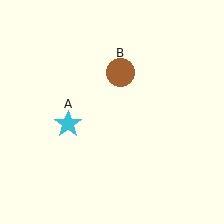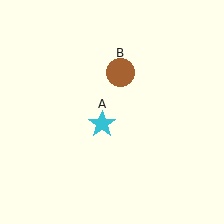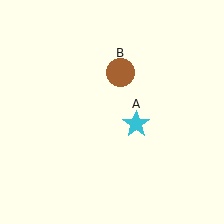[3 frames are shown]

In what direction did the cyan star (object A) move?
The cyan star (object A) moved right.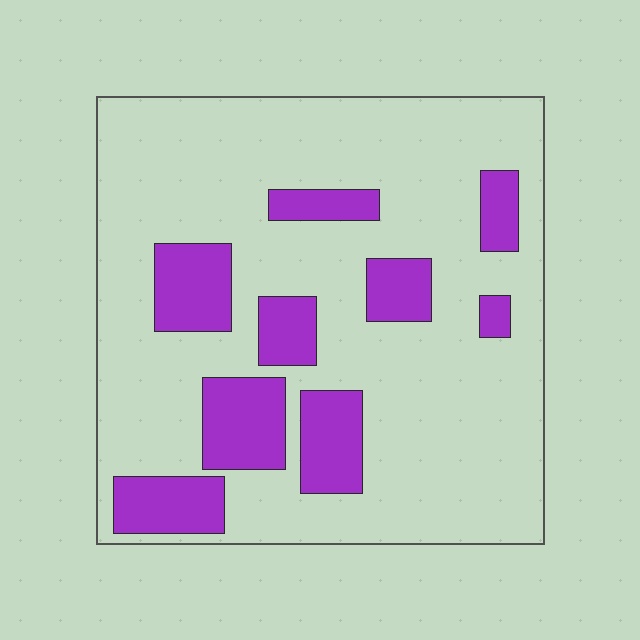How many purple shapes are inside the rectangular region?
9.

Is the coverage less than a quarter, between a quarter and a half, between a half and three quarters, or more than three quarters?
Less than a quarter.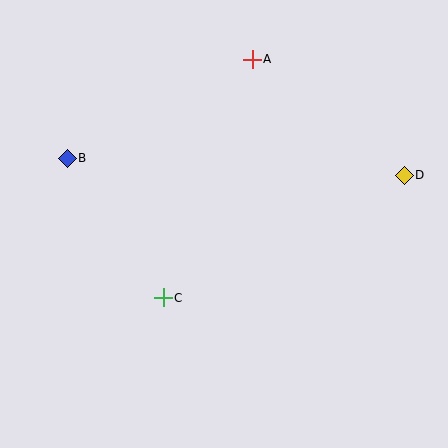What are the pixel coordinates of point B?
Point B is at (67, 158).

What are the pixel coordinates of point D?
Point D is at (404, 175).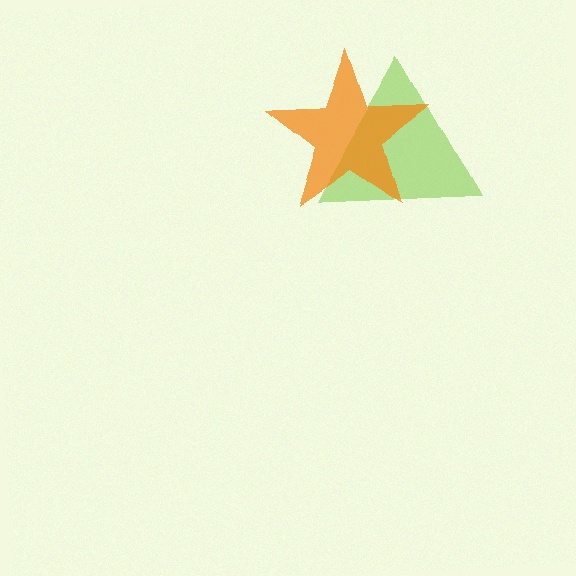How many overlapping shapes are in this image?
There are 2 overlapping shapes in the image.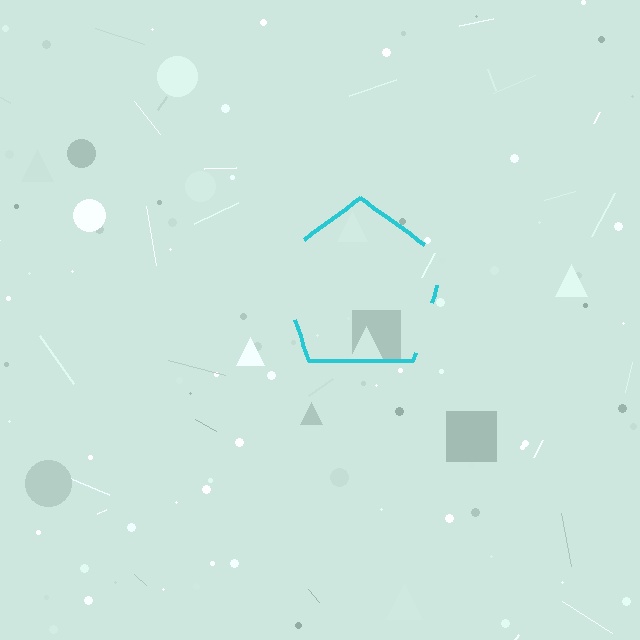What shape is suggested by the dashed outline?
The dashed outline suggests a pentagon.